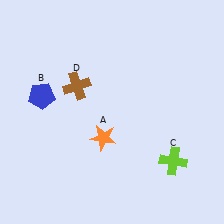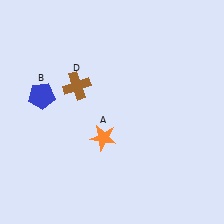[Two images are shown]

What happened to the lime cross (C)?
The lime cross (C) was removed in Image 2. It was in the bottom-right area of Image 1.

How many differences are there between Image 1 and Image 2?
There is 1 difference between the two images.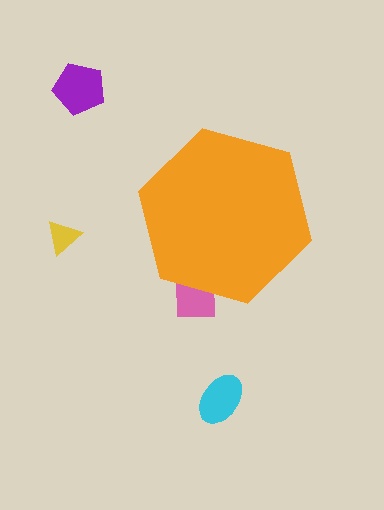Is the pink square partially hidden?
Yes, the pink square is partially hidden behind the orange hexagon.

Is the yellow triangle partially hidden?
No, the yellow triangle is fully visible.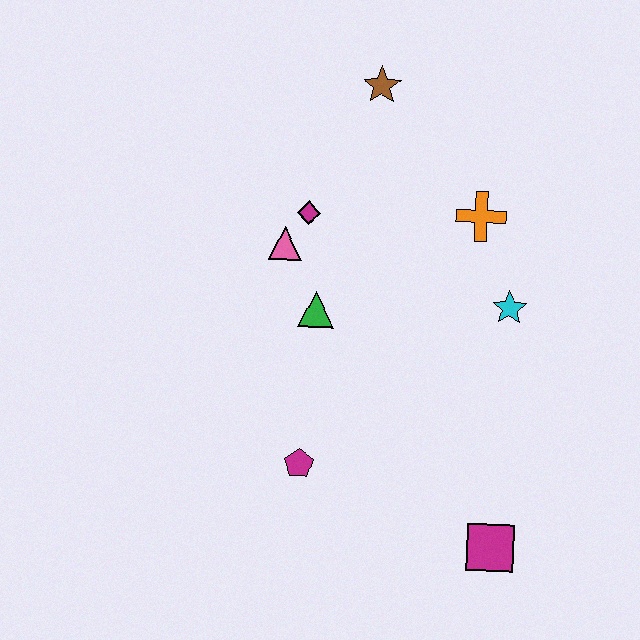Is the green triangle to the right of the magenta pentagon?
Yes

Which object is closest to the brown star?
The magenta diamond is closest to the brown star.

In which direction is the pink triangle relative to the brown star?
The pink triangle is below the brown star.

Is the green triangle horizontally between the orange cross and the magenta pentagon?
Yes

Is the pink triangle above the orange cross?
No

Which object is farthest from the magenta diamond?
The magenta square is farthest from the magenta diamond.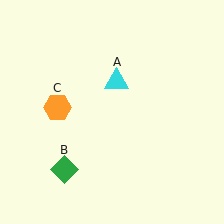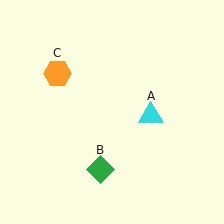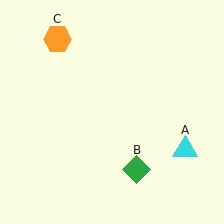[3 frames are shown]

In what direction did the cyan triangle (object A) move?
The cyan triangle (object A) moved down and to the right.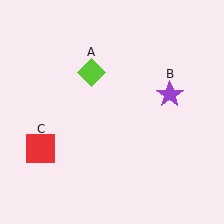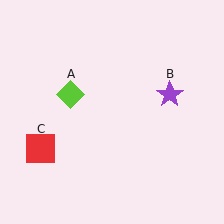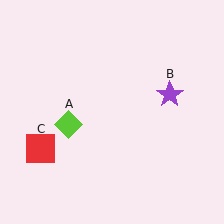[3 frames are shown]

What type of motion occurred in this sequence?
The lime diamond (object A) rotated counterclockwise around the center of the scene.